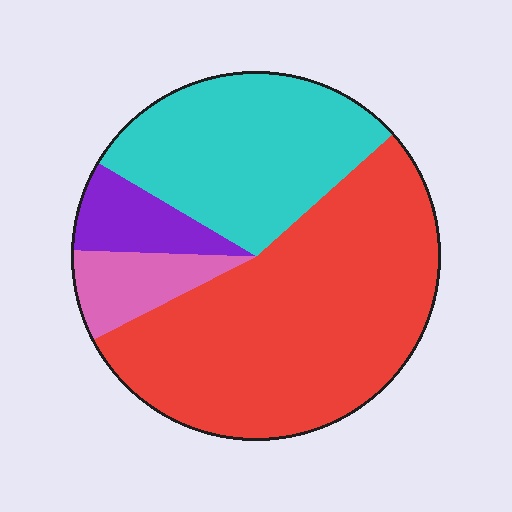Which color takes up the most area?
Red, at roughly 55%.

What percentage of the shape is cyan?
Cyan covers 30% of the shape.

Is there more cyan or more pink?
Cyan.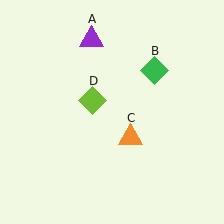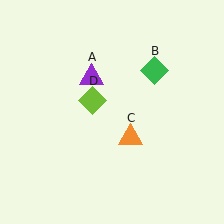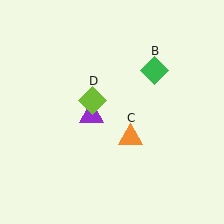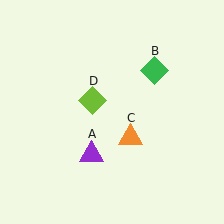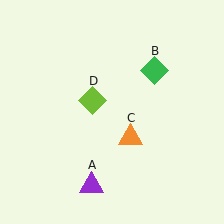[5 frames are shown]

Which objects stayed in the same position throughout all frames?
Green diamond (object B) and orange triangle (object C) and lime diamond (object D) remained stationary.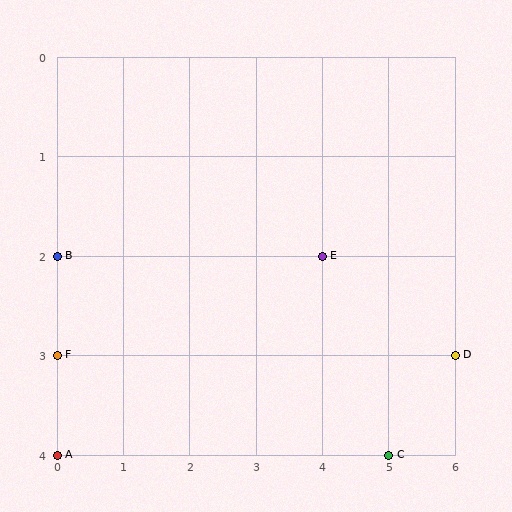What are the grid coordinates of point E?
Point E is at grid coordinates (4, 2).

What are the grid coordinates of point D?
Point D is at grid coordinates (6, 3).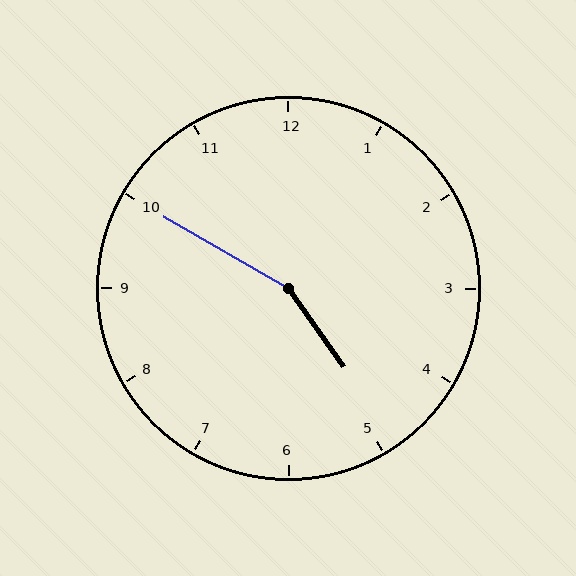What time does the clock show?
4:50.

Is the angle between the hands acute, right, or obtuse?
It is obtuse.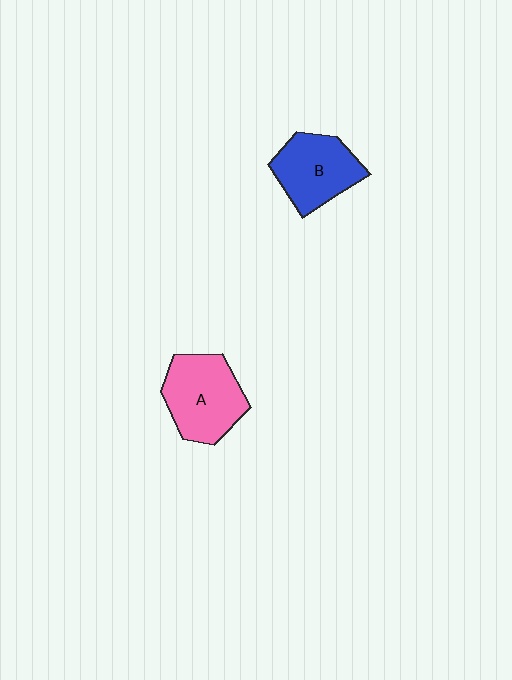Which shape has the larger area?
Shape A (pink).